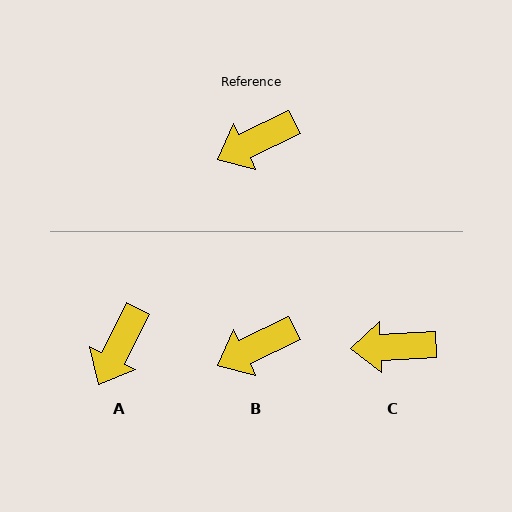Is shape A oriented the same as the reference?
No, it is off by about 37 degrees.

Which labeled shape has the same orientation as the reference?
B.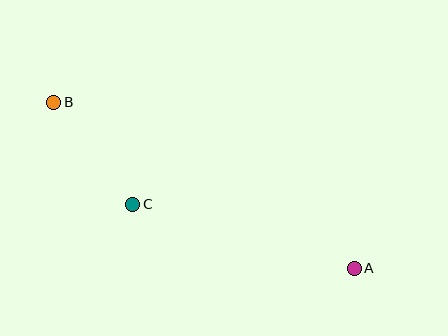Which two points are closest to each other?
Points B and C are closest to each other.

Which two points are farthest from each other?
Points A and B are farthest from each other.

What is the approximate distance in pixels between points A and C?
The distance between A and C is approximately 231 pixels.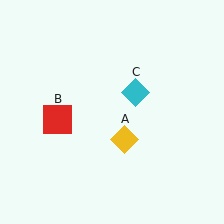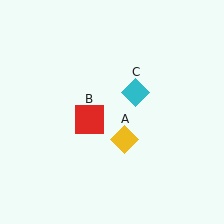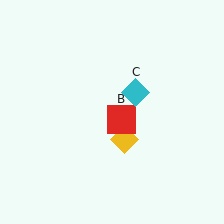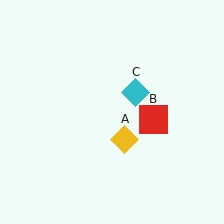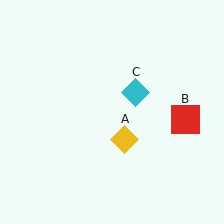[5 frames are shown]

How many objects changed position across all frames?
1 object changed position: red square (object B).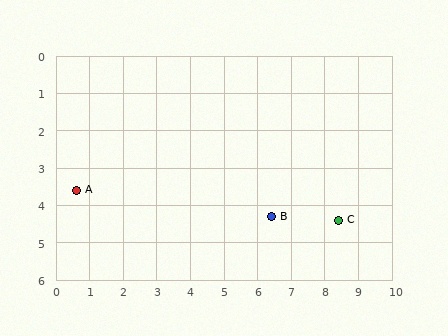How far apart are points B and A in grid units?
Points B and A are about 5.8 grid units apart.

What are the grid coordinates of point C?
Point C is at approximately (8.4, 4.4).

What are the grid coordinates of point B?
Point B is at approximately (6.4, 4.3).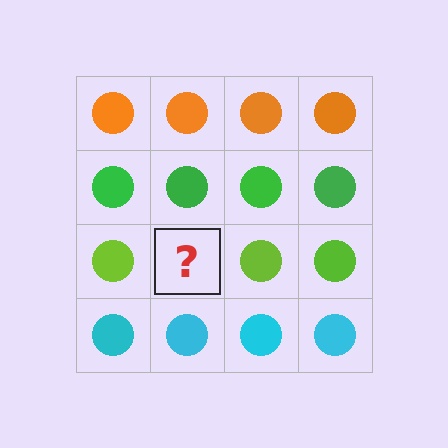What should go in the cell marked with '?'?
The missing cell should contain a lime circle.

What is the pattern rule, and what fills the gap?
The rule is that each row has a consistent color. The gap should be filled with a lime circle.